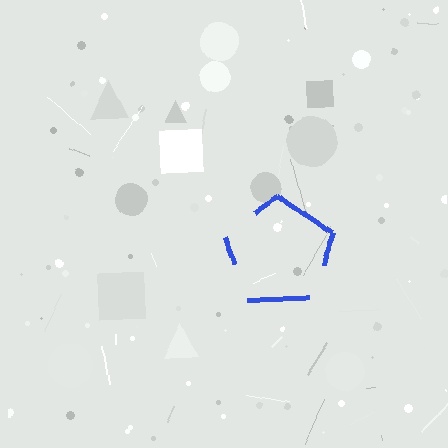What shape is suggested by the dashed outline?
The dashed outline suggests a pentagon.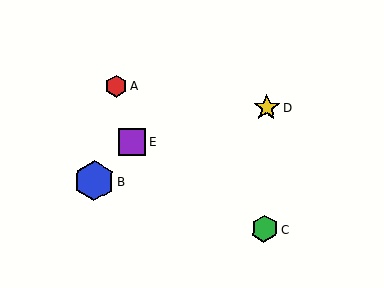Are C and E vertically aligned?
No, C is at x≈264 and E is at x≈132.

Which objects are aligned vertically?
Objects C, D are aligned vertically.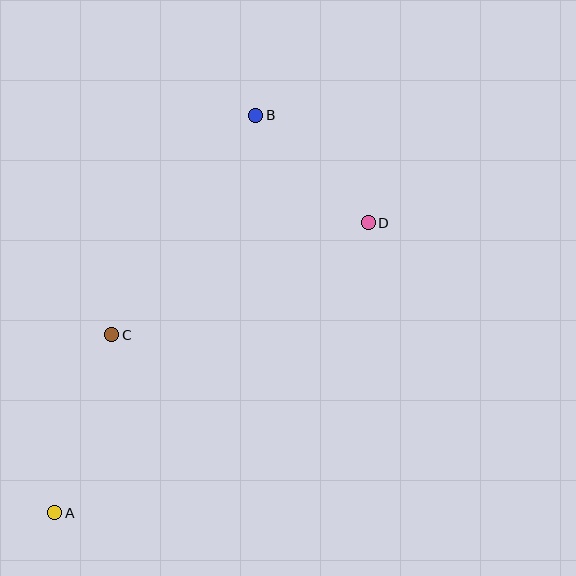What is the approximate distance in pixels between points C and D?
The distance between C and D is approximately 280 pixels.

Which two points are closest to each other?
Points B and D are closest to each other.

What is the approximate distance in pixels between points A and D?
The distance between A and D is approximately 427 pixels.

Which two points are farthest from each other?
Points A and B are farthest from each other.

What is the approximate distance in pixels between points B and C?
The distance between B and C is approximately 262 pixels.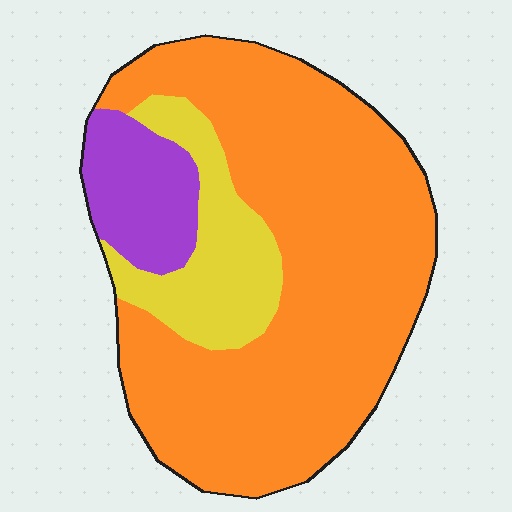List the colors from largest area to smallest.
From largest to smallest: orange, yellow, purple.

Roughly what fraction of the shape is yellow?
Yellow takes up about one sixth (1/6) of the shape.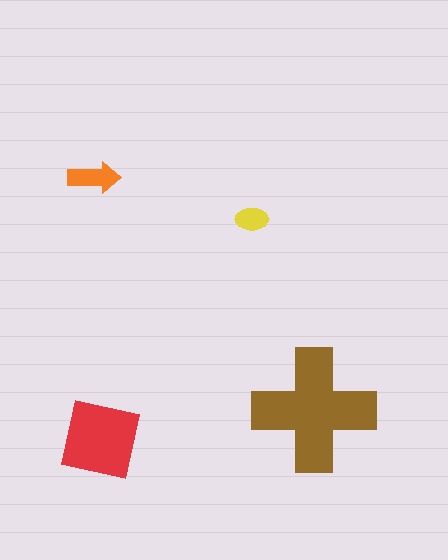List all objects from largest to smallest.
The brown cross, the red square, the orange arrow, the yellow ellipse.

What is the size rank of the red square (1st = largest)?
2nd.